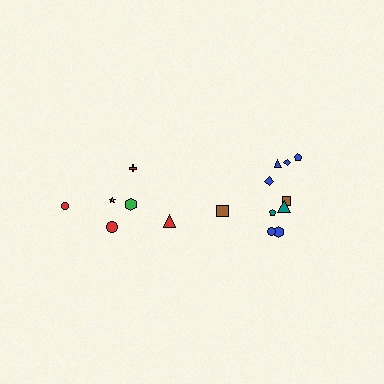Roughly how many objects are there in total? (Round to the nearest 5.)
Roughly 15 objects in total.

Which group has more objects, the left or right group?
The right group.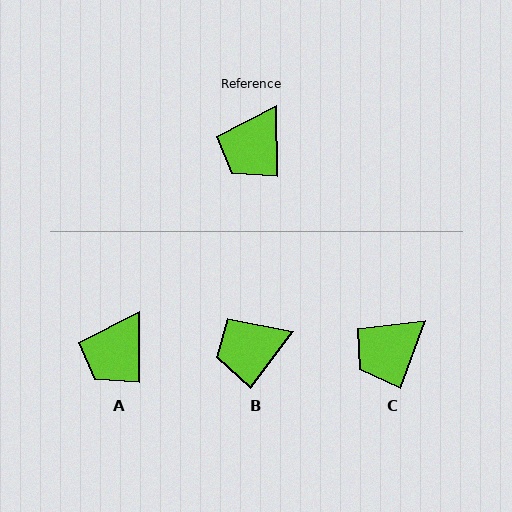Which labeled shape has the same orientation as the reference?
A.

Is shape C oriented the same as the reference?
No, it is off by about 21 degrees.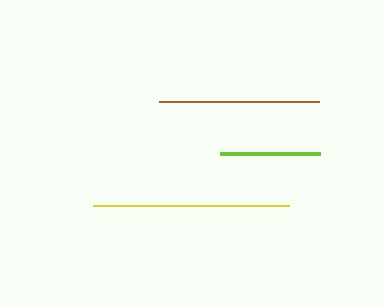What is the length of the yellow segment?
The yellow segment is approximately 196 pixels long.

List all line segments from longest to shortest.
From longest to shortest: yellow, brown, lime.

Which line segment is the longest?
The yellow line is the longest at approximately 196 pixels.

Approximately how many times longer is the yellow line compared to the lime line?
The yellow line is approximately 2.0 times the length of the lime line.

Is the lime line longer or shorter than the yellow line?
The yellow line is longer than the lime line.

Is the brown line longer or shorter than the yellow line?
The yellow line is longer than the brown line.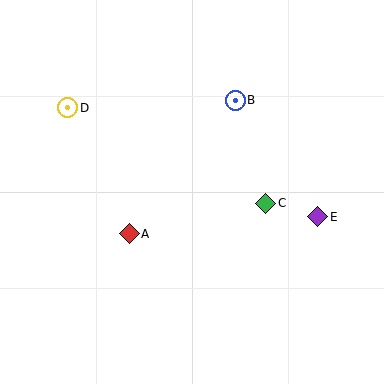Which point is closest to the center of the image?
Point C at (266, 203) is closest to the center.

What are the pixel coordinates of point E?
Point E is at (318, 217).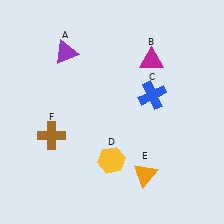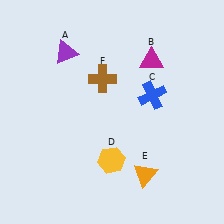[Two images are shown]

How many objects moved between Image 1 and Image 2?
1 object moved between the two images.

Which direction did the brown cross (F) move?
The brown cross (F) moved up.